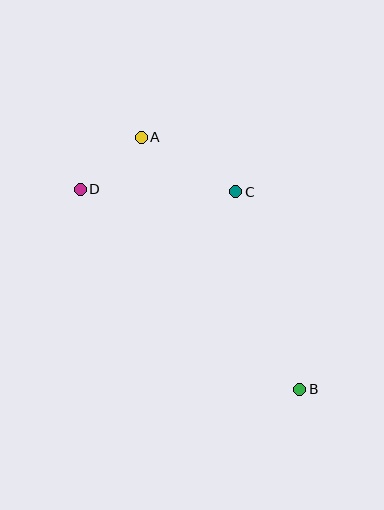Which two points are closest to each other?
Points A and D are closest to each other.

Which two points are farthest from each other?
Points A and B are farthest from each other.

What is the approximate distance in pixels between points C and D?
The distance between C and D is approximately 156 pixels.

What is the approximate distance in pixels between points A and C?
The distance between A and C is approximately 109 pixels.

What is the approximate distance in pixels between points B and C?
The distance between B and C is approximately 208 pixels.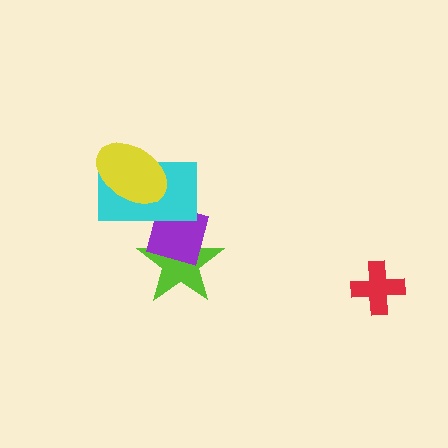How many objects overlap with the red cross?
0 objects overlap with the red cross.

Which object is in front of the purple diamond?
The cyan rectangle is in front of the purple diamond.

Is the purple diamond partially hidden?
Yes, it is partially covered by another shape.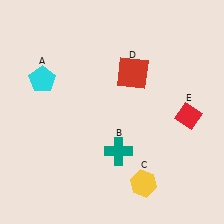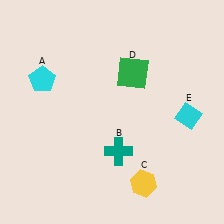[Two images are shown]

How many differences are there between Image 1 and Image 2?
There are 2 differences between the two images.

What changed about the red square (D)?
In Image 1, D is red. In Image 2, it changed to green.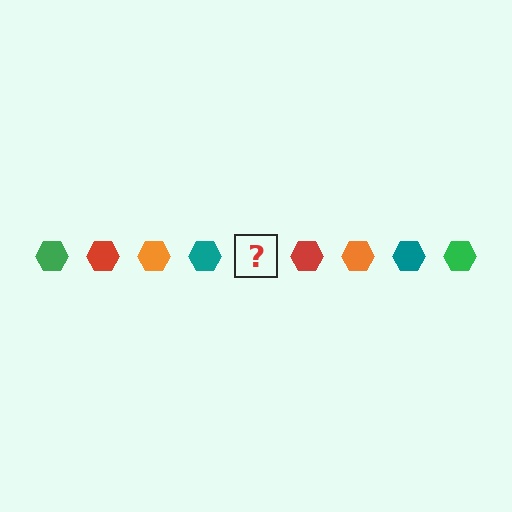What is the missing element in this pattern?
The missing element is a green hexagon.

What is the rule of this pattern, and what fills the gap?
The rule is that the pattern cycles through green, red, orange, teal hexagons. The gap should be filled with a green hexagon.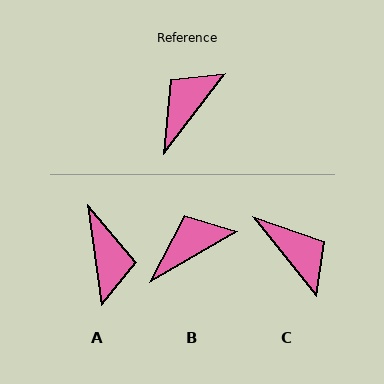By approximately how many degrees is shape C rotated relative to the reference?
Approximately 104 degrees clockwise.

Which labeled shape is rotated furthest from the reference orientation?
A, about 135 degrees away.